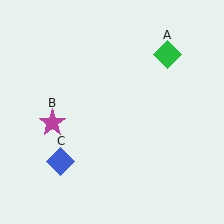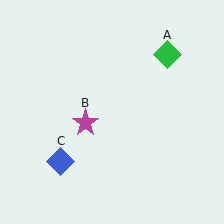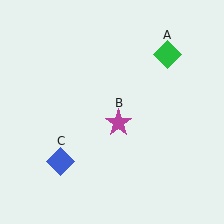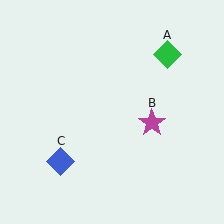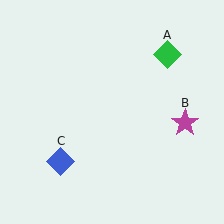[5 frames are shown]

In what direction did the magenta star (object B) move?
The magenta star (object B) moved right.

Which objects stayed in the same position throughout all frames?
Green diamond (object A) and blue diamond (object C) remained stationary.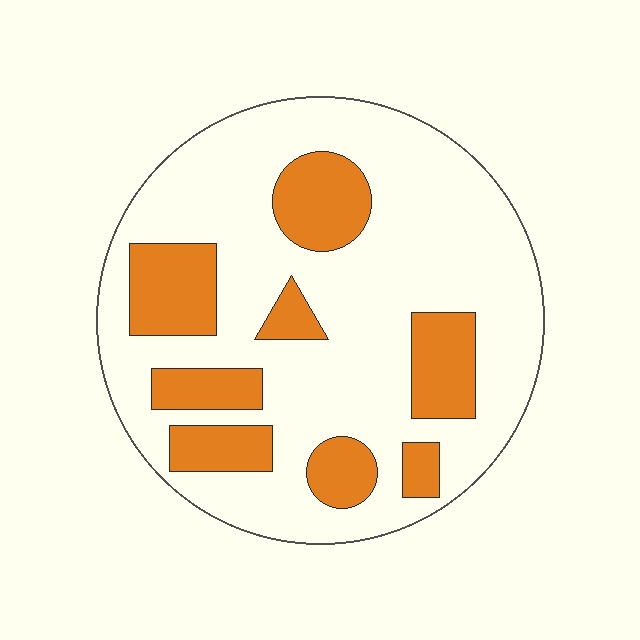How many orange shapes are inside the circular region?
8.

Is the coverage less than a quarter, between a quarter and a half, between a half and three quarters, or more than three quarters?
Between a quarter and a half.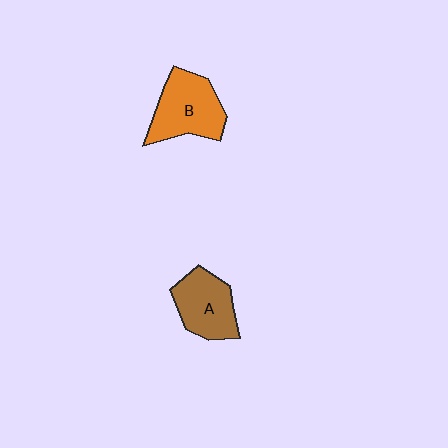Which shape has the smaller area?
Shape A (brown).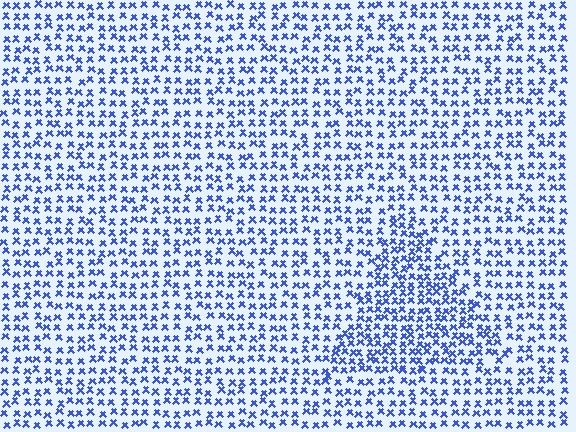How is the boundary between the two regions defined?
The boundary is defined by a change in element density (approximately 1.6x ratio). All elements are the same color, size, and shape.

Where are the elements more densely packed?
The elements are more densely packed inside the triangle boundary.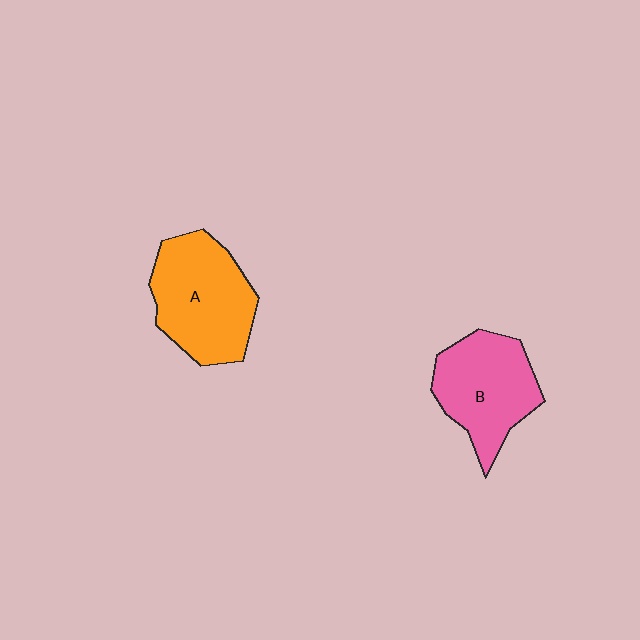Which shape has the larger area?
Shape A (orange).